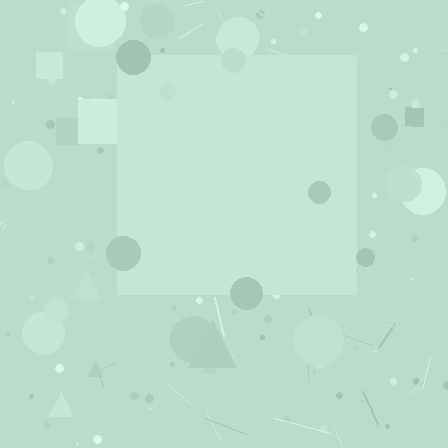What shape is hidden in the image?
A square is hidden in the image.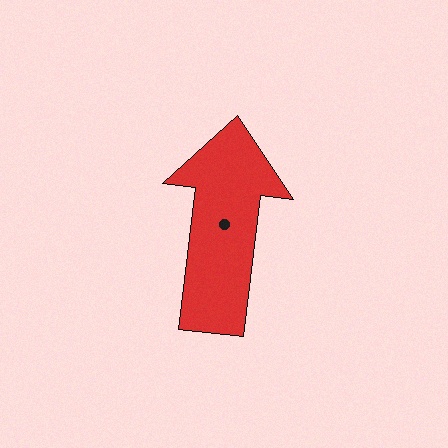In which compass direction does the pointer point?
North.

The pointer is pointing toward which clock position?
Roughly 12 o'clock.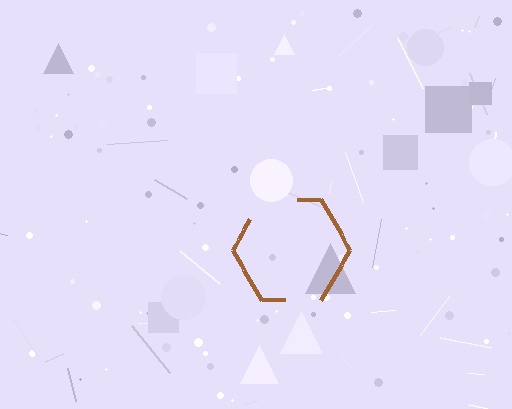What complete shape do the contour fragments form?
The contour fragments form a hexagon.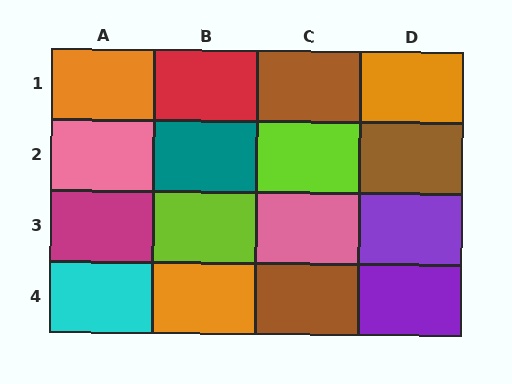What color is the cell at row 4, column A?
Cyan.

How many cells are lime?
2 cells are lime.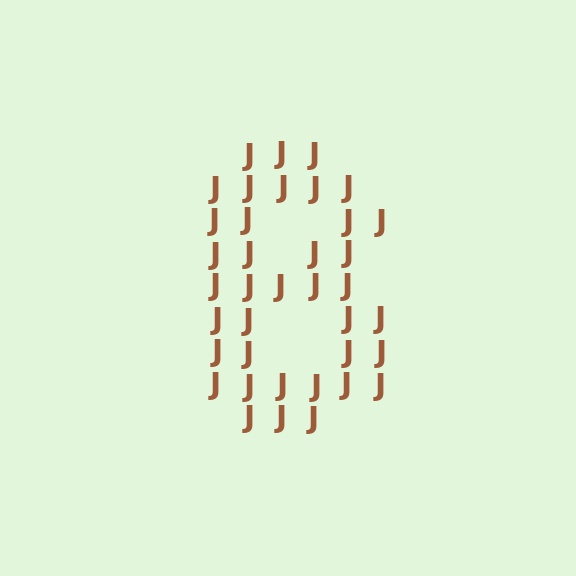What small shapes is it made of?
It is made of small letter J's.